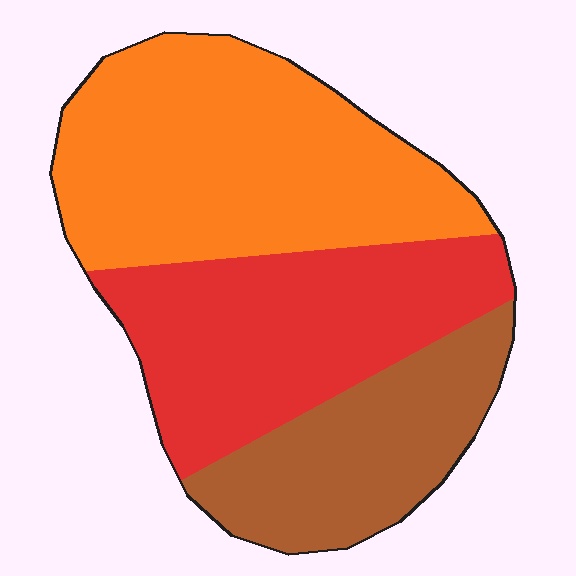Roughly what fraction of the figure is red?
Red covers around 35% of the figure.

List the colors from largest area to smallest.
From largest to smallest: orange, red, brown.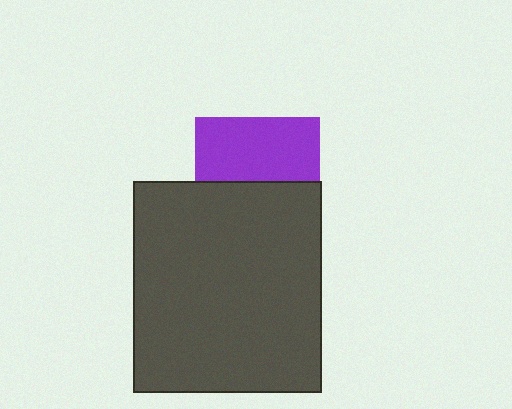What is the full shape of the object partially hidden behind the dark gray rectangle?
The partially hidden object is a purple square.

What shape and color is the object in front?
The object in front is a dark gray rectangle.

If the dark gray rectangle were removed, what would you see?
You would see the complete purple square.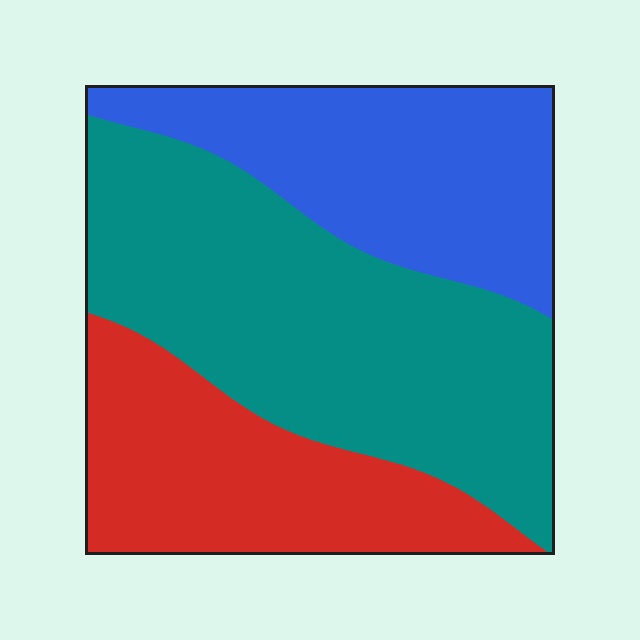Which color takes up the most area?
Teal, at roughly 45%.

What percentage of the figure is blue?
Blue takes up about one quarter (1/4) of the figure.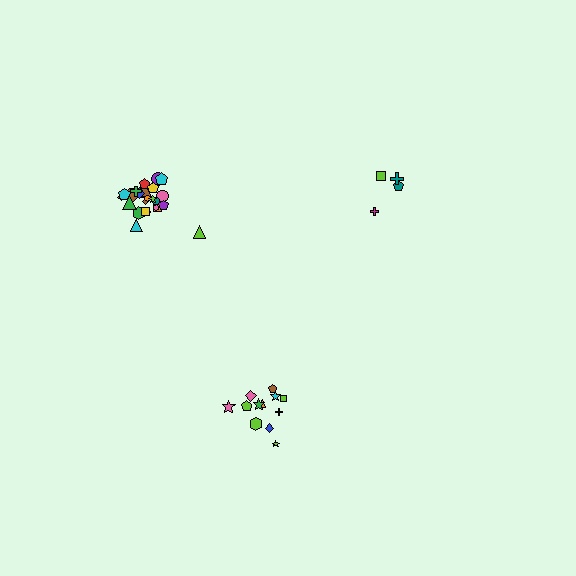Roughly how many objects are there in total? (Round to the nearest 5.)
Roughly 40 objects in total.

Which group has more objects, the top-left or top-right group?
The top-left group.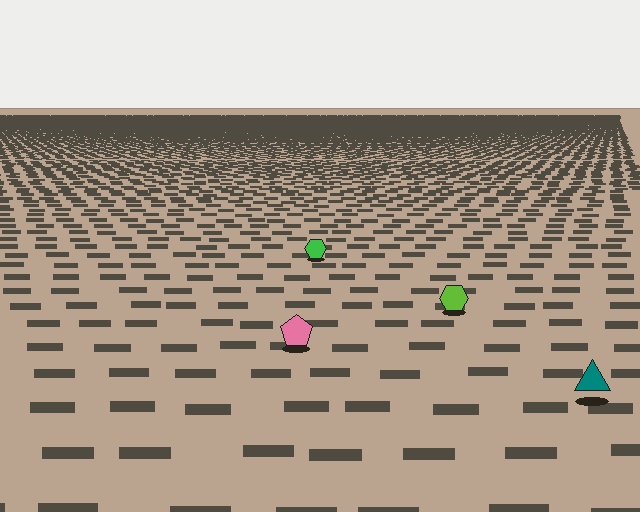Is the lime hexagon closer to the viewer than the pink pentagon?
No. The pink pentagon is closer — you can tell from the texture gradient: the ground texture is coarser near it.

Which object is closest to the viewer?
The teal triangle is closest. The texture marks near it are larger and more spread out.